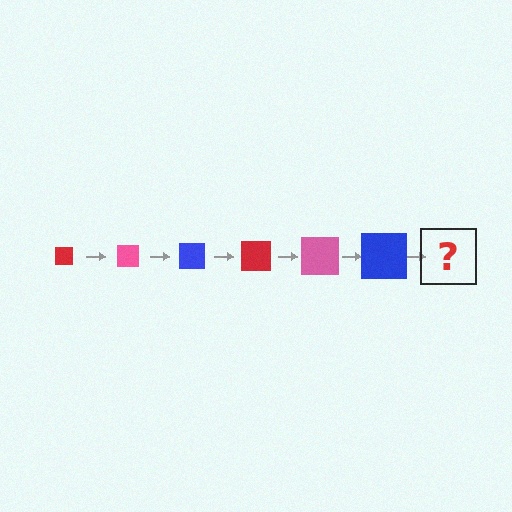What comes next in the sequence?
The next element should be a red square, larger than the previous one.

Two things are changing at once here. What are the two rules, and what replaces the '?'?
The two rules are that the square grows larger each step and the color cycles through red, pink, and blue. The '?' should be a red square, larger than the previous one.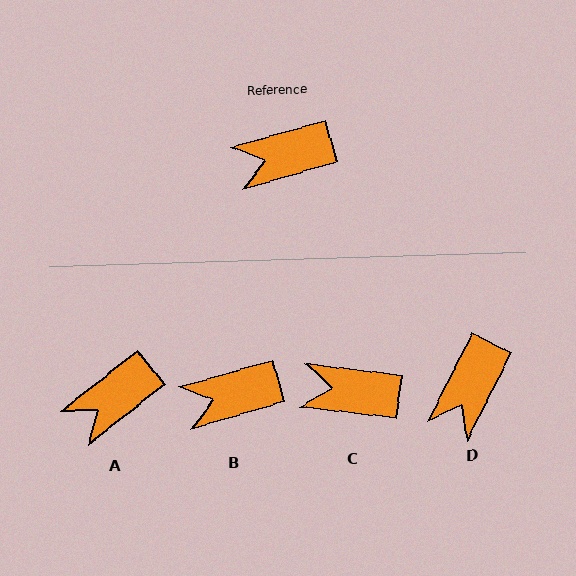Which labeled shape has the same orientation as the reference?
B.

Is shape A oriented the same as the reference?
No, it is off by about 23 degrees.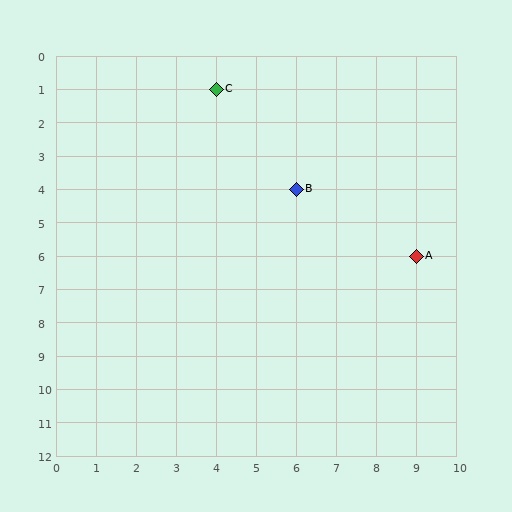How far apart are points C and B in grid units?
Points C and B are 2 columns and 3 rows apart (about 3.6 grid units diagonally).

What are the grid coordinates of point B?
Point B is at grid coordinates (6, 4).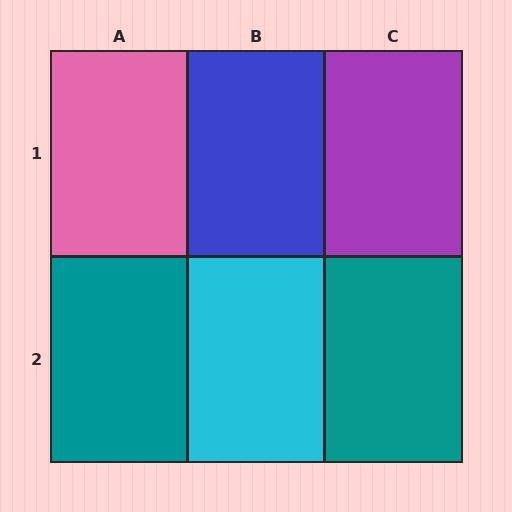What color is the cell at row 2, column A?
Teal.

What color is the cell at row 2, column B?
Cyan.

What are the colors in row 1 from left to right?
Pink, blue, purple.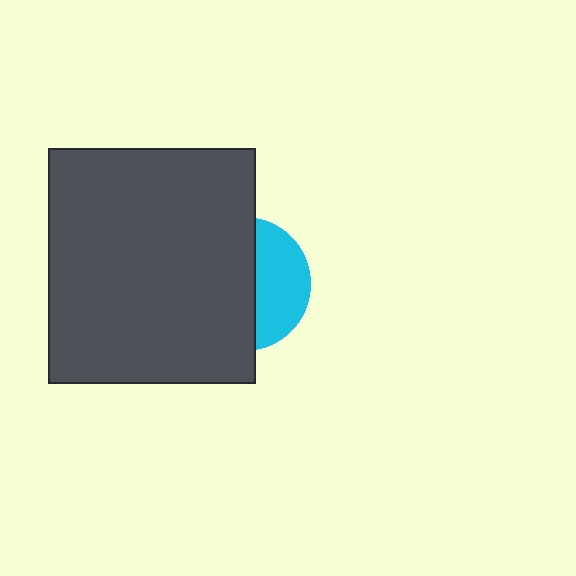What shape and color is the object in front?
The object in front is a dark gray rectangle.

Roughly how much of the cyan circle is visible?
A small part of it is visible (roughly 39%).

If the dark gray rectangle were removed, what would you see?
You would see the complete cyan circle.